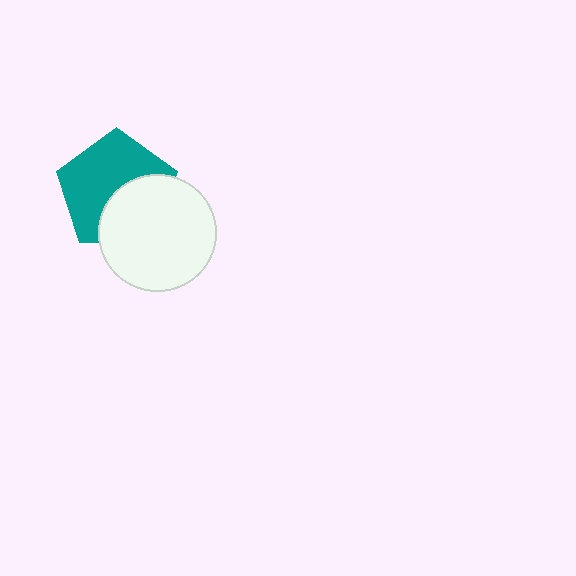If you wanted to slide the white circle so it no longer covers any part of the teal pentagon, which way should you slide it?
Slide it toward the lower-right — that is the most direct way to separate the two shapes.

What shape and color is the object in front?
The object in front is a white circle.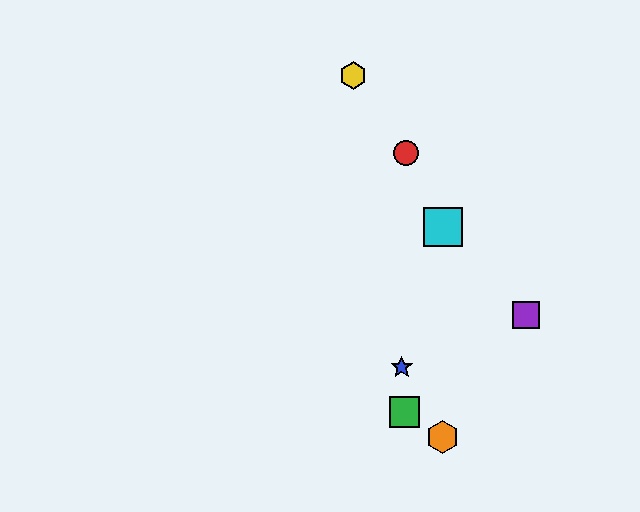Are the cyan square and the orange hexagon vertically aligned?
Yes, both are at x≈443.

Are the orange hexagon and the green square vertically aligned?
No, the orange hexagon is at x≈443 and the green square is at x≈405.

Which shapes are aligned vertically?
The orange hexagon, the cyan square are aligned vertically.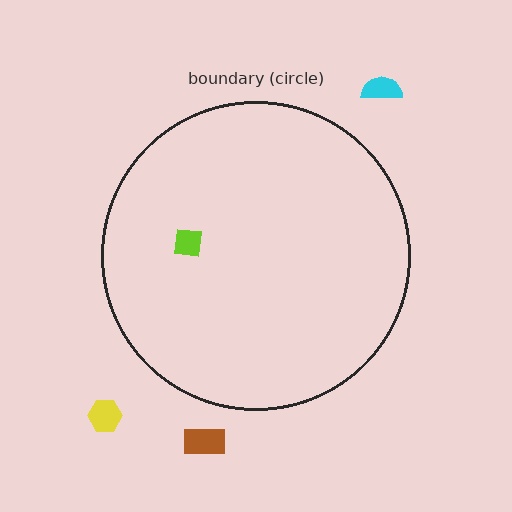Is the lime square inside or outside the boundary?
Inside.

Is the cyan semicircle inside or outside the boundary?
Outside.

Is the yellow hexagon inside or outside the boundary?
Outside.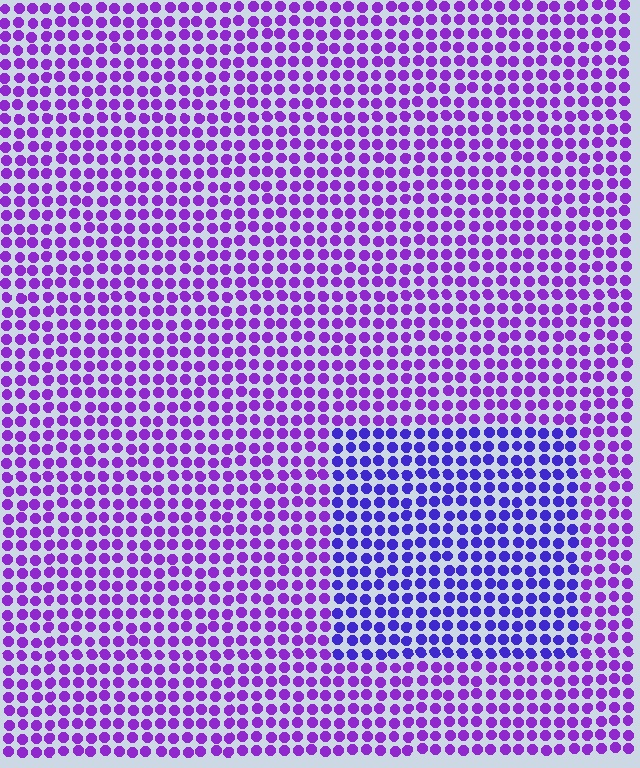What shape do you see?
I see a rectangle.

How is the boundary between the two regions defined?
The boundary is defined purely by a slight shift in hue (about 30 degrees). Spacing, size, and orientation are identical on both sides.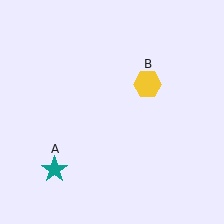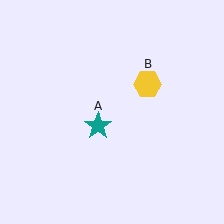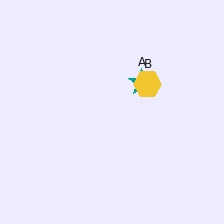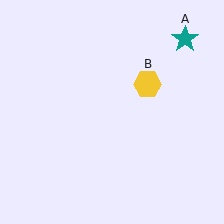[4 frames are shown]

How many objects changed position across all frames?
1 object changed position: teal star (object A).